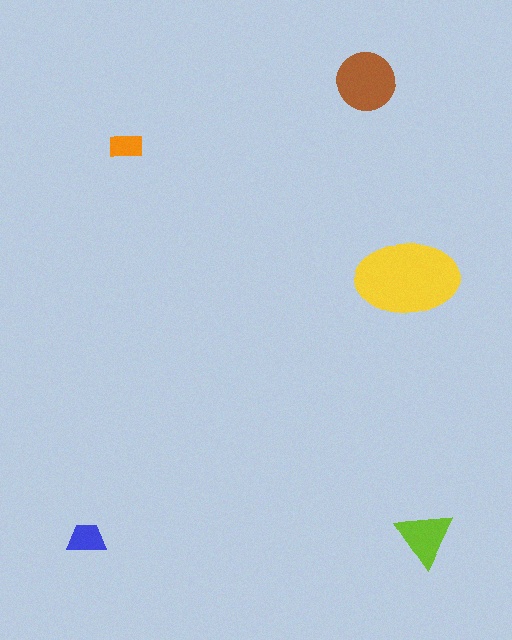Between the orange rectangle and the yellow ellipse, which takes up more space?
The yellow ellipse.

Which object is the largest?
The yellow ellipse.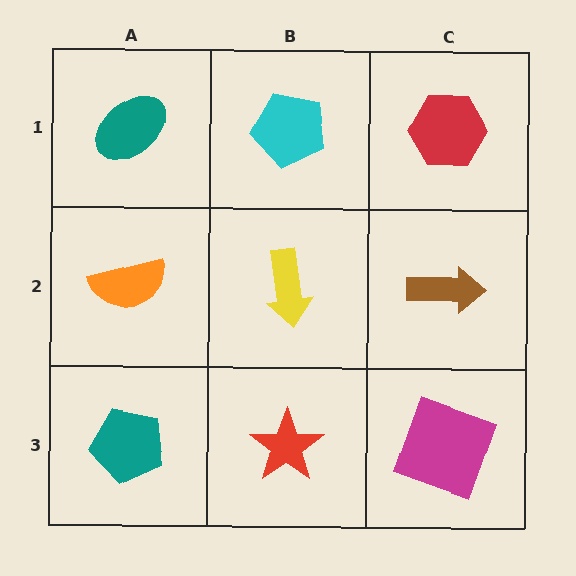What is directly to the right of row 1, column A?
A cyan pentagon.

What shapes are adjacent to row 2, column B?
A cyan pentagon (row 1, column B), a red star (row 3, column B), an orange semicircle (row 2, column A), a brown arrow (row 2, column C).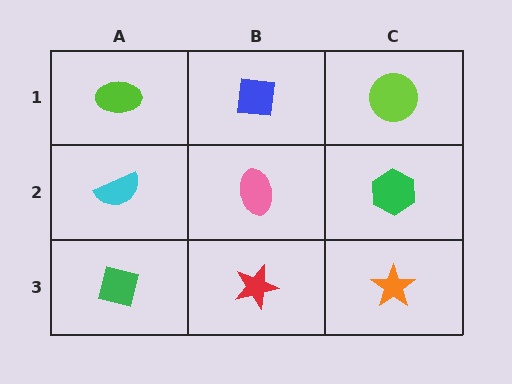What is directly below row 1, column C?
A green hexagon.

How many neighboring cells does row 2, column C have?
3.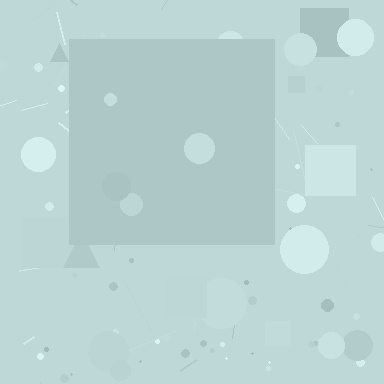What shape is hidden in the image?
A square is hidden in the image.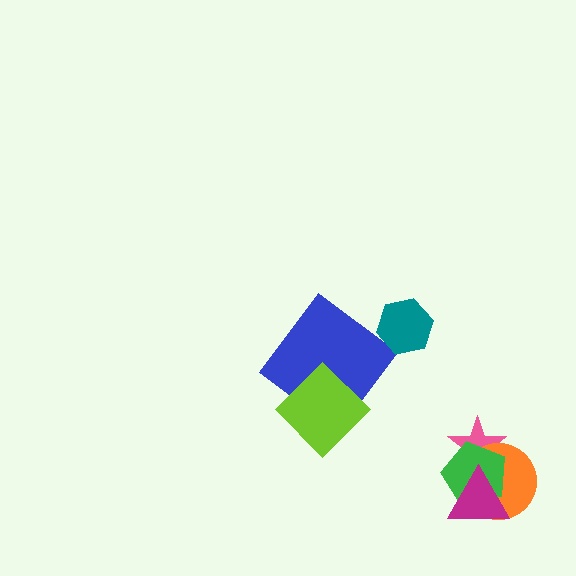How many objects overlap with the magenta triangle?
3 objects overlap with the magenta triangle.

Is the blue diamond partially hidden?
Yes, it is partially covered by another shape.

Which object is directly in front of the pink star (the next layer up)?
The orange circle is directly in front of the pink star.